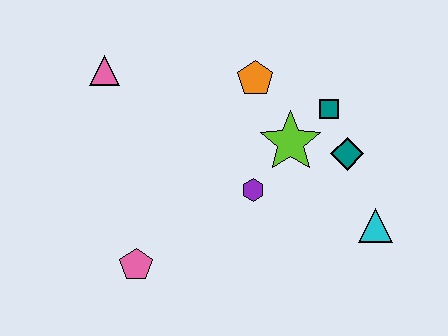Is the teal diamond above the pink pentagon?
Yes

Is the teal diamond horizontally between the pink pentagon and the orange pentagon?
No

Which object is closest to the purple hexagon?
The lime star is closest to the purple hexagon.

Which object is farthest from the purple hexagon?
The pink triangle is farthest from the purple hexagon.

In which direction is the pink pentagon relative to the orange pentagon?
The pink pentagon is below the orange pentagon.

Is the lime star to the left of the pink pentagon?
No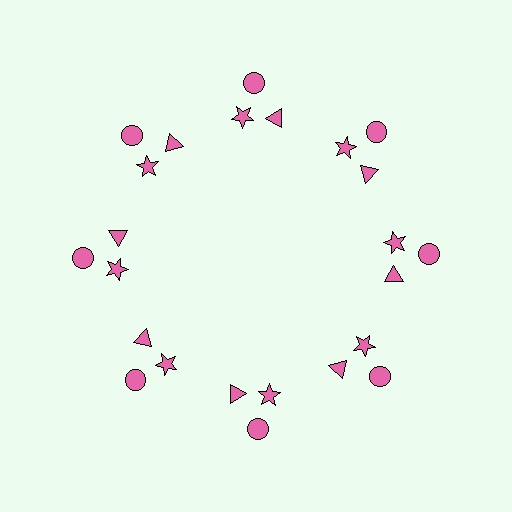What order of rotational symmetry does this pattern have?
This pattern has 8-fold rotational symmetry.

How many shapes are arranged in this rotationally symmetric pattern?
There are 24 shapes, arranged in 8 groups of 3.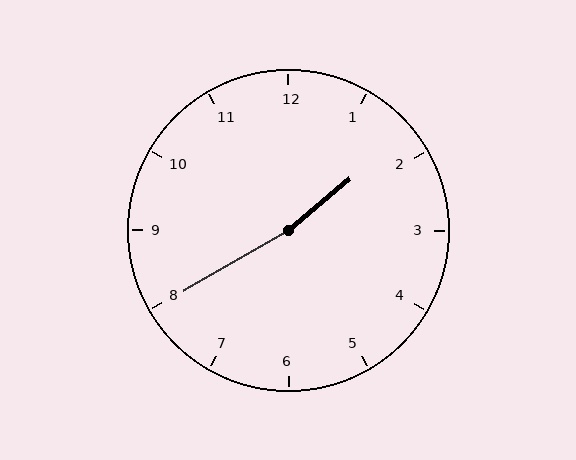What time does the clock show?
1:40.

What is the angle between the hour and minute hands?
Approximately 170 degrees.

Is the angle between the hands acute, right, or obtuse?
It is obtuse.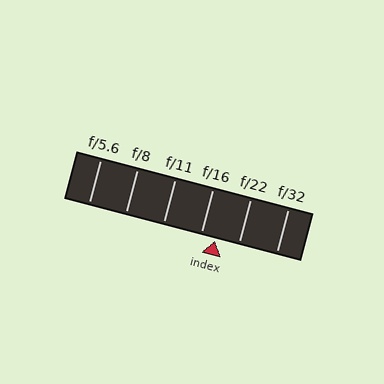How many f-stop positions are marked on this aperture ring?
There are 6 f-stop positions marked.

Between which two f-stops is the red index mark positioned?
The index mark is between f/16 and f/22.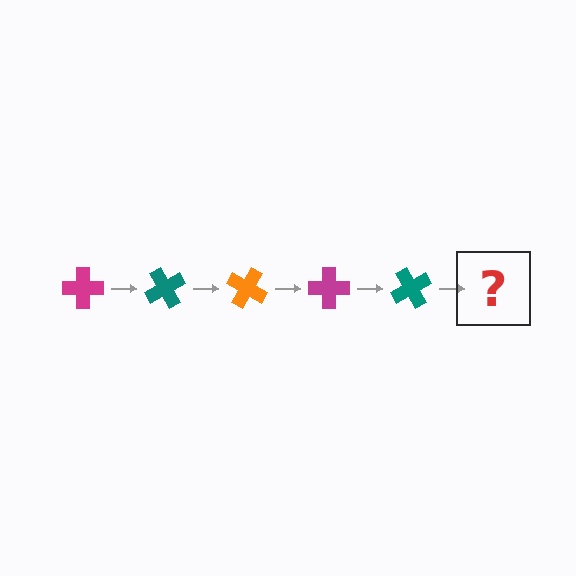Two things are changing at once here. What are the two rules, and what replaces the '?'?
The two rules are that it rotates 60 degrees each step and the color cycles through magenta, teal, and orange. The '?' should be an orange cross, rotated 300 degrees from the start.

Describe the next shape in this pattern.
It should be an orange cross, rotated 300 degrees from the start.